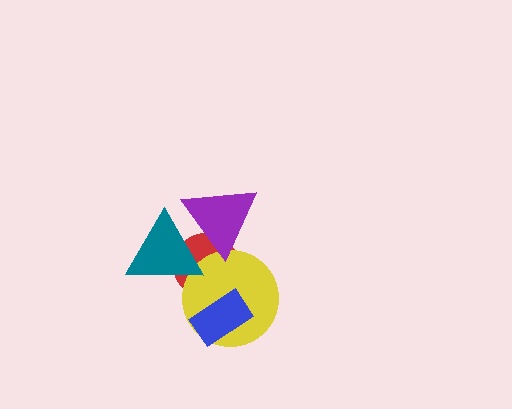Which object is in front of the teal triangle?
The purple triangle is in front of the teal triangle.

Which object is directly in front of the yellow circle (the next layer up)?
The blue rectangle is directly in front of the yellow circle.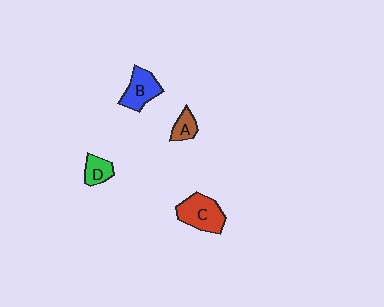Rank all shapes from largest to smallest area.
From largest to smallest: C (red), B (blue), D (green), A (brown).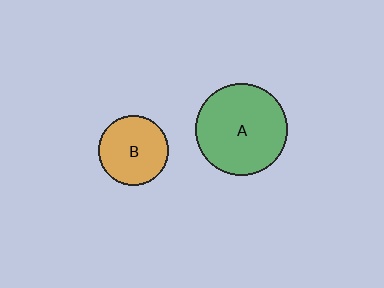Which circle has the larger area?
Circle A (green).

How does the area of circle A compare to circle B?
Approximately 1.7 times.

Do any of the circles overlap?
No, none of the circles overlap.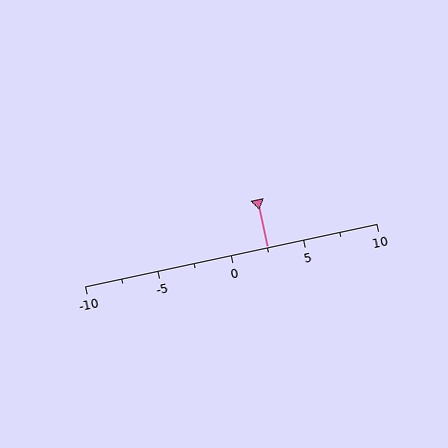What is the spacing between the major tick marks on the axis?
The major ticks are spaced 5 apart.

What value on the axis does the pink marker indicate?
The marker indicates approximately 2.5.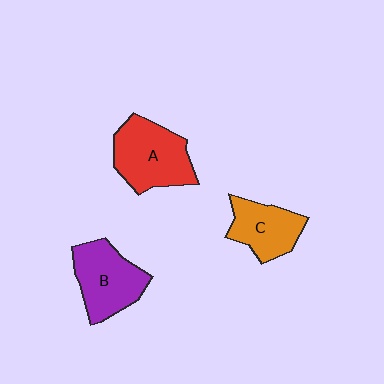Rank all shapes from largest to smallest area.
From largest to smallest: A (red), B (purple), C (orange).